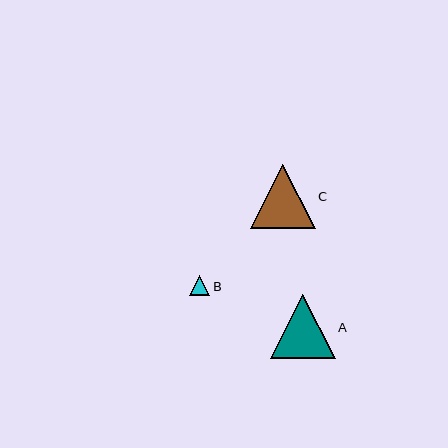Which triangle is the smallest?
Triangle B is the smallest with a size of approximately 20 pixels.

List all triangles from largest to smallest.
From largest to smallest: C, A, B.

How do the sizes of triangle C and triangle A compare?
Triangle C and triangle A are approximately the same size.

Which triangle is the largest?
Triangle C is the largest with a size of approximately 65 pixels.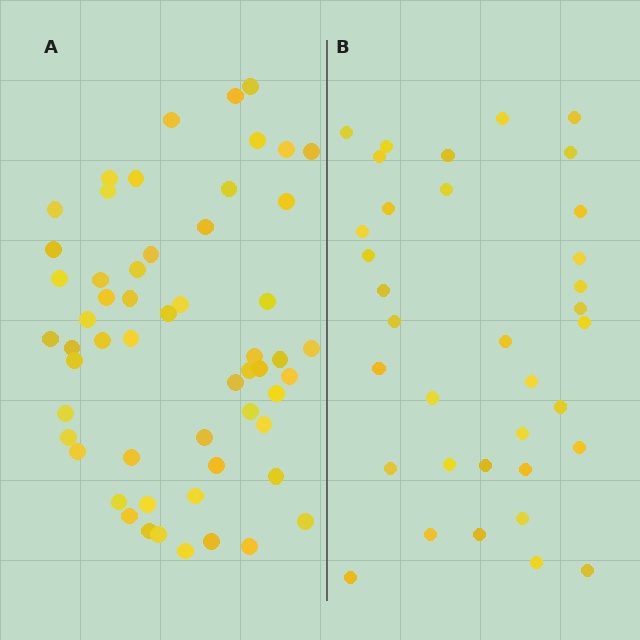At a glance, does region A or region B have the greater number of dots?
Region A (the left region) has more dots.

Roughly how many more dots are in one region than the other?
Region A has approximately 20 more dots than region B.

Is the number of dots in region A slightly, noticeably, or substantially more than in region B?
Region A has substantially more. The ratio is roughly 1.6 to 1.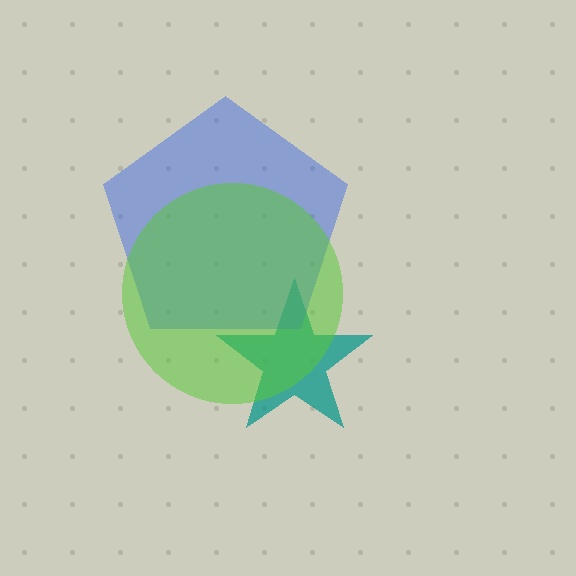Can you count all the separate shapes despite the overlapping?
Yes, there are 3 separate shapes.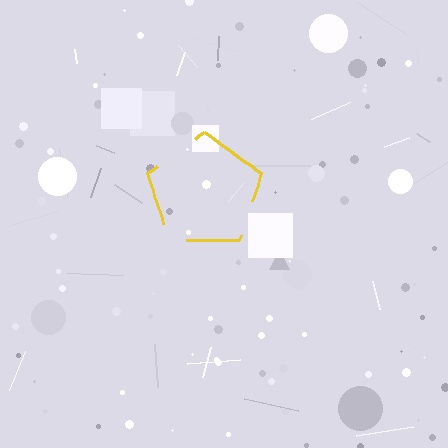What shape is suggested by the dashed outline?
The dashed outline suggests a pentagon.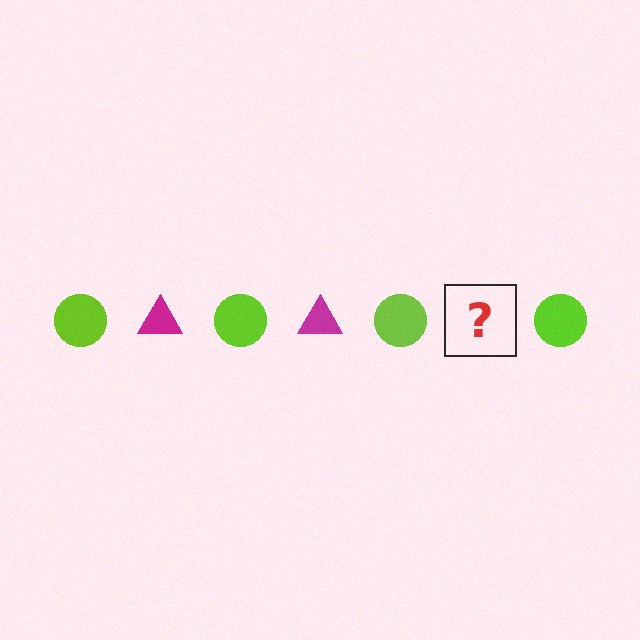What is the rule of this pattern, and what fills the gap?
The rule is that the pattern alternates between lime circle and magenta triangle. The gap should be filled with a magenta triangle.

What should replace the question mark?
The question mark should be replaced with a magenta triangle.